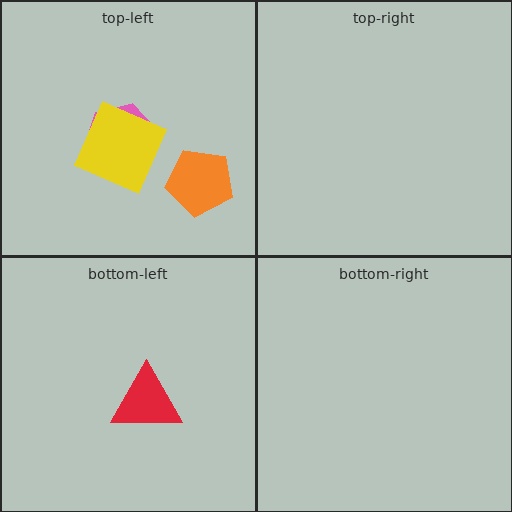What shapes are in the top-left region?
The pink hexagon, the yellow square, the orange pentagon.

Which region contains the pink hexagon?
The top-left region.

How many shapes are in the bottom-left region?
1.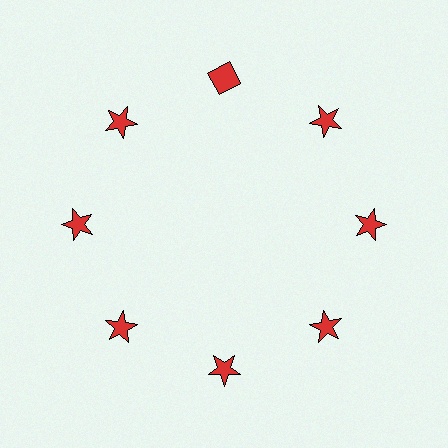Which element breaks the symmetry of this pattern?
The red diamond at roughly the 12 o'clock position breaks the symmetry. All other shapes are red stars.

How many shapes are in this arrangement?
There are 8 shapes arranged in a ring pattern.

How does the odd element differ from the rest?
It has a different shape: diamond instead of star.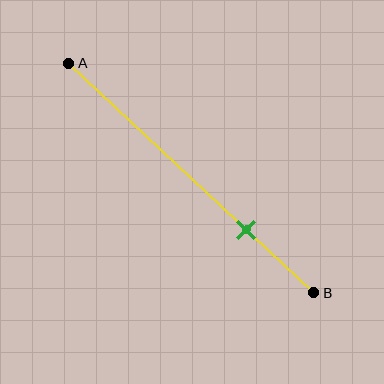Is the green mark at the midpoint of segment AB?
No, the mark is at about 75% from A, not at the 50% midpoint.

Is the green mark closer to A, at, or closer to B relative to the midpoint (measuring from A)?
The green mark is closer to point B than the midpoint of segment AB.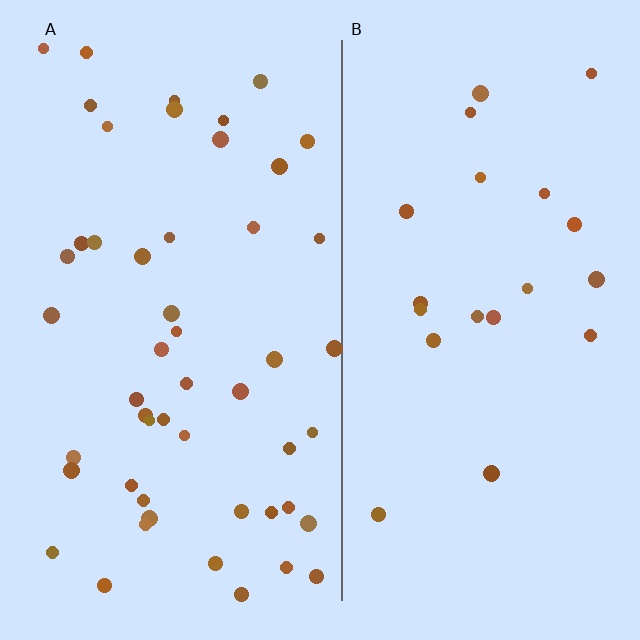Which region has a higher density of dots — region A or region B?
A (the left).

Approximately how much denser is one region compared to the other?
Approximately 2.5× — region A over region B.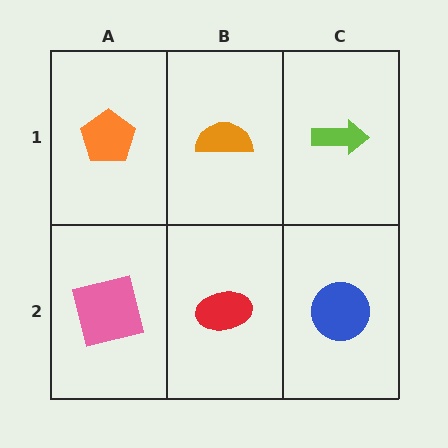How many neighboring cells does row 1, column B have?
3.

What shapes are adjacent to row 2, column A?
An orange pentagon (row 1, column A), a red ellipse (row 2, column B).